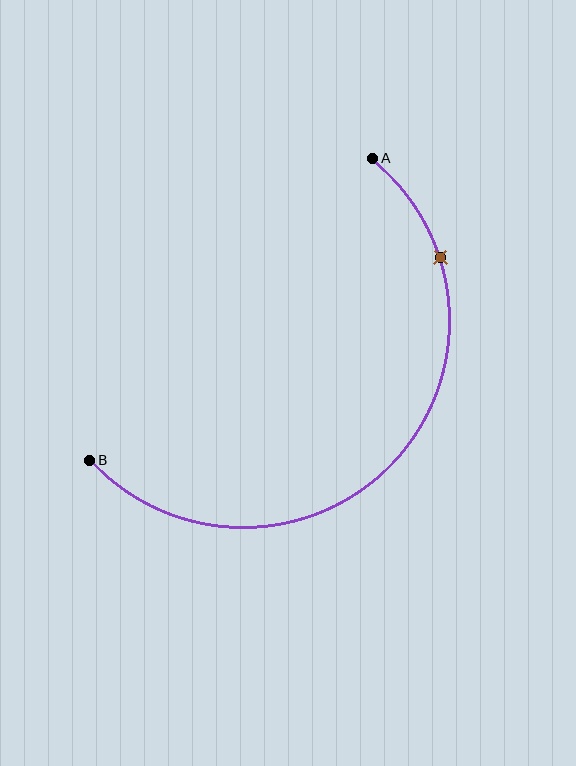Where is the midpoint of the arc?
The arc midpoint is the point on the curve farthest from the straight line joining A and B. It sits below and to the right of that line.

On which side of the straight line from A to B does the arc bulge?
The arc bulges below and to the right of the straight line connecting A and B.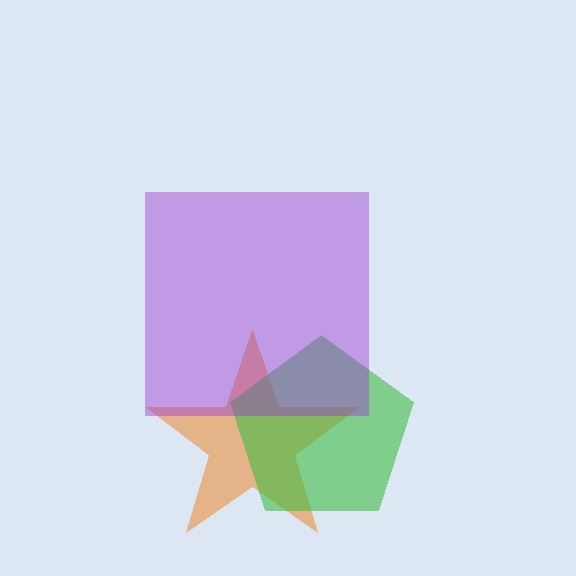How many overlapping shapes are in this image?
There are 3 overlapping shapes in the image.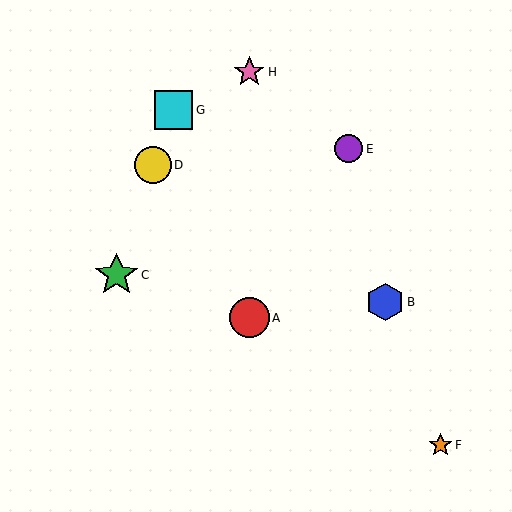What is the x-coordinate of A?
Object A is at x≈249.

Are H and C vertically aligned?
No, H is at x≈249 and C is at x≈116.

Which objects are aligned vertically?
Objects A, H are aligned vertically.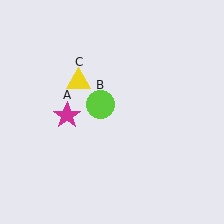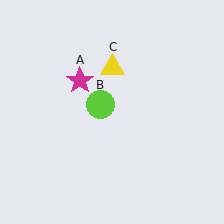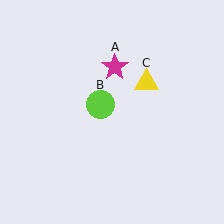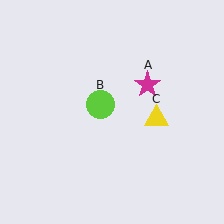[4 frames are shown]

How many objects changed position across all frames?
2 objects changed position: magenta star (object A), yellow triangle (object C).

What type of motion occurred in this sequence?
The magenta star (object A), yellow triangle (object C) rotated clockwise around the center of the scene.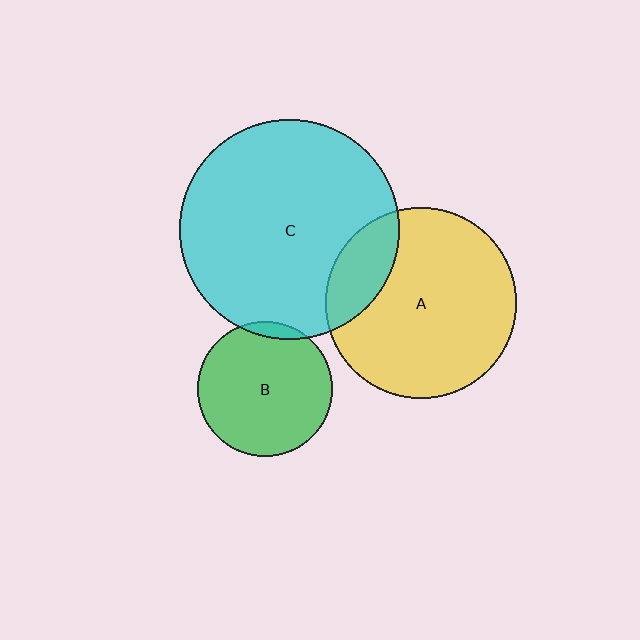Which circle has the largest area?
Circle C (cyan).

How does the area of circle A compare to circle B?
Approximately 2.0 times.